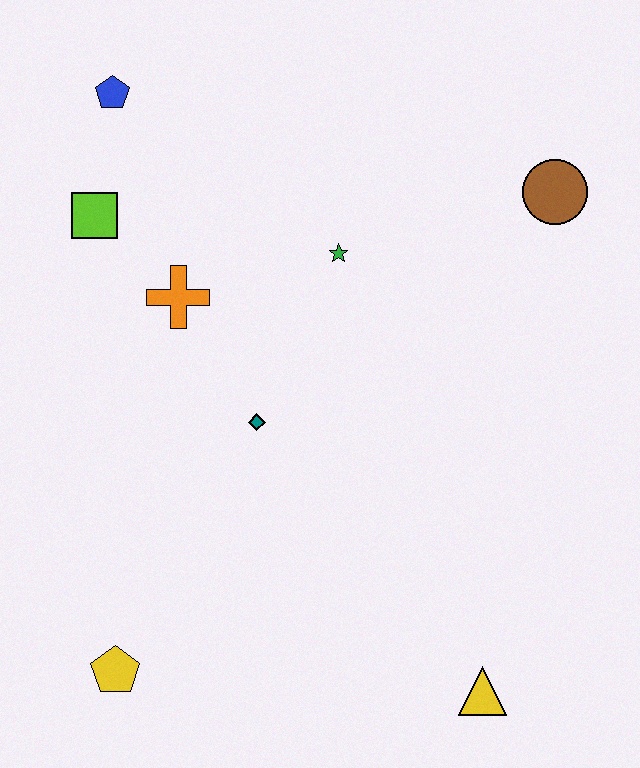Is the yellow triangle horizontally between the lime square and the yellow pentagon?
No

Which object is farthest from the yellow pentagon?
The brown circle is farthest from the yellow pentagon.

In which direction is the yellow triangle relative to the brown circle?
The yellow triangle is below the brown circle.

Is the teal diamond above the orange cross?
No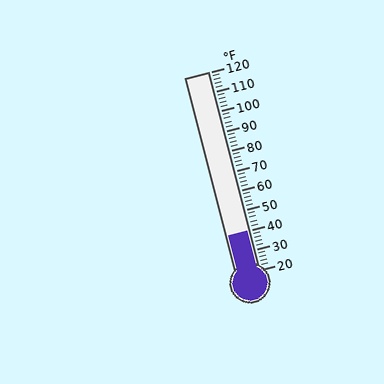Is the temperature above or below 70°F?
The temperature is below 70°F.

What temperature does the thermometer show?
The thermometer shows approximately 40°F.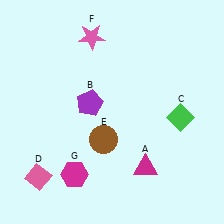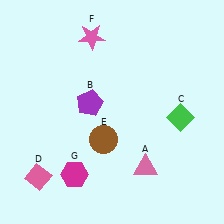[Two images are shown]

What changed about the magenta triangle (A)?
In Image 1, A is magenta. In Image 2, it changed to pink.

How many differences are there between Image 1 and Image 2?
There is 1 difference between the two images.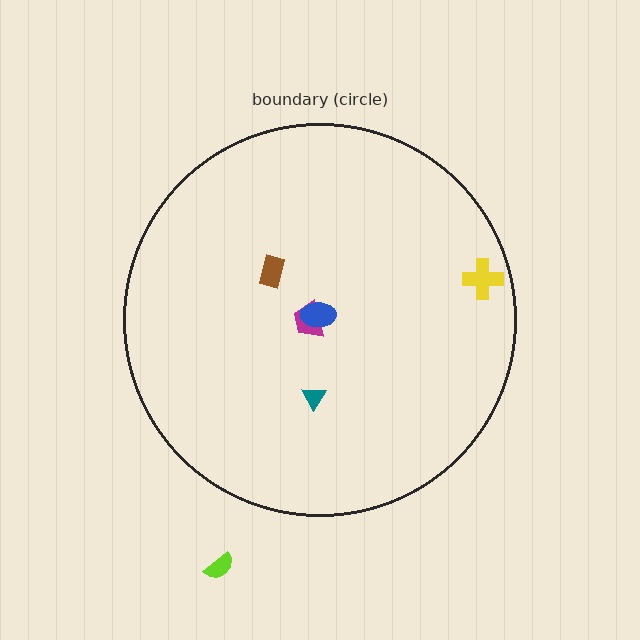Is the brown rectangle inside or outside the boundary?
Inside.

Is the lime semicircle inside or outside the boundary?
Outside.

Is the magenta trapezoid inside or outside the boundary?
Inside.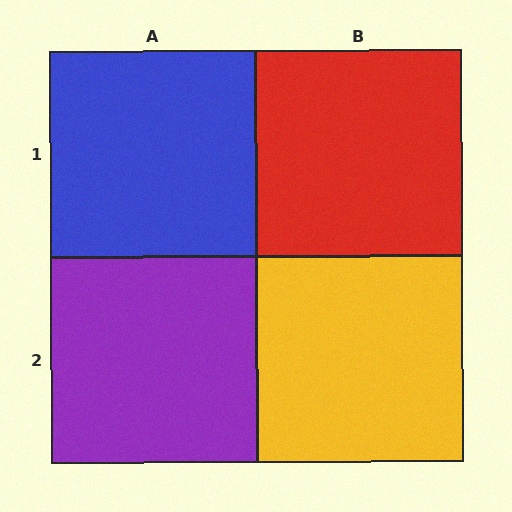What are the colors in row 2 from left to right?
Purple, yellow.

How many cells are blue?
1 cell is blue.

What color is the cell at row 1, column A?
Blue.